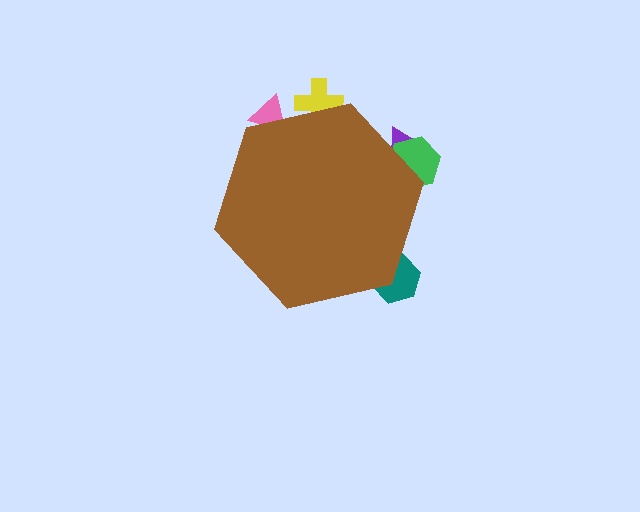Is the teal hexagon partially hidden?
Yes, the teal hexagon is partially hidden behind the brown hexagon.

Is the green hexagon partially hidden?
Yes, the green hexagon is partially hidden behind the brown hexagon.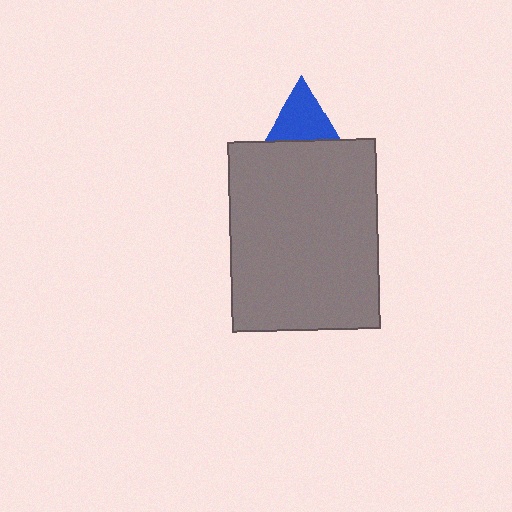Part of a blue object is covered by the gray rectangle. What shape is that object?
It is a triangle.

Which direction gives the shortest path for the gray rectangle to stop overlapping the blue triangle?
Moving down gives the shortest separation.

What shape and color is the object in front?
The object in front is a gray rectangle.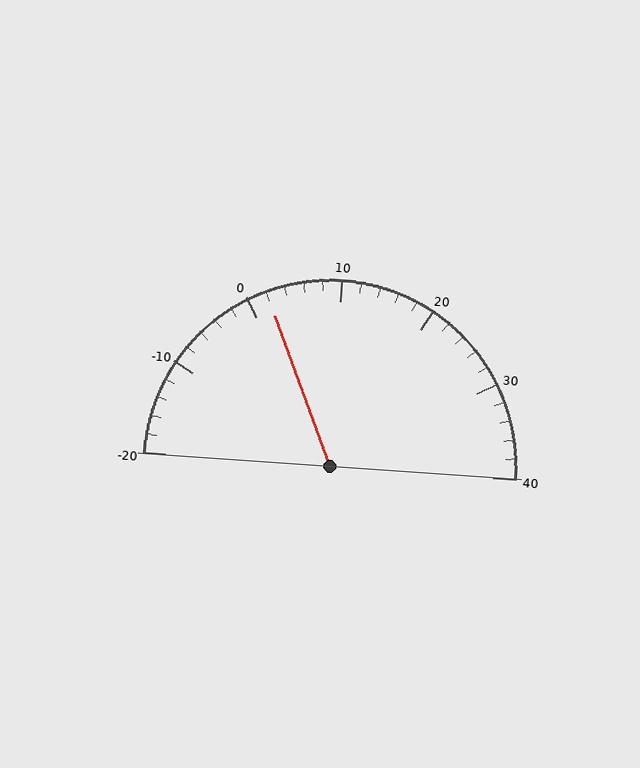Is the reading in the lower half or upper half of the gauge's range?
The reading is in the lower half of the range (-20 to 40).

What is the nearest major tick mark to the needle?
The nearest major tick mark is 0.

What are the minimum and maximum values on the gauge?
The gauge ranges from -20 to 40.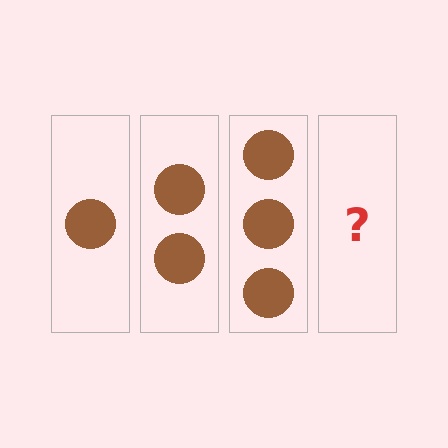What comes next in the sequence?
The next element should be 4 circles.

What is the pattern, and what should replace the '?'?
The pattern is that each step adds one more circle. The '?' should be 4 circles.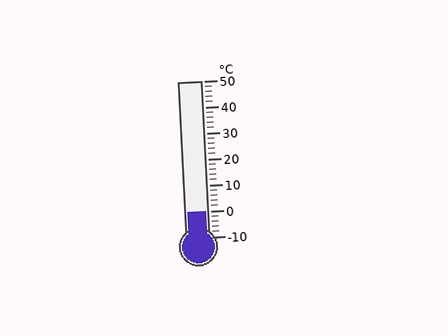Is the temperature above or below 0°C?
The temperature is at 0°C.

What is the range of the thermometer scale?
The thermometer scale ranges from -10°C to 50°C.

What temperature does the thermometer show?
The thermometer shows approximately 0°C.